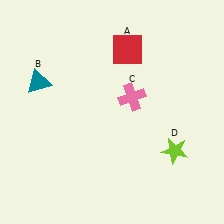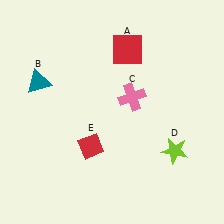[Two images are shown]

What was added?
A red diamond (E) was added in Image 2.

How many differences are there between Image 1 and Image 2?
There is 1 difference between the two images.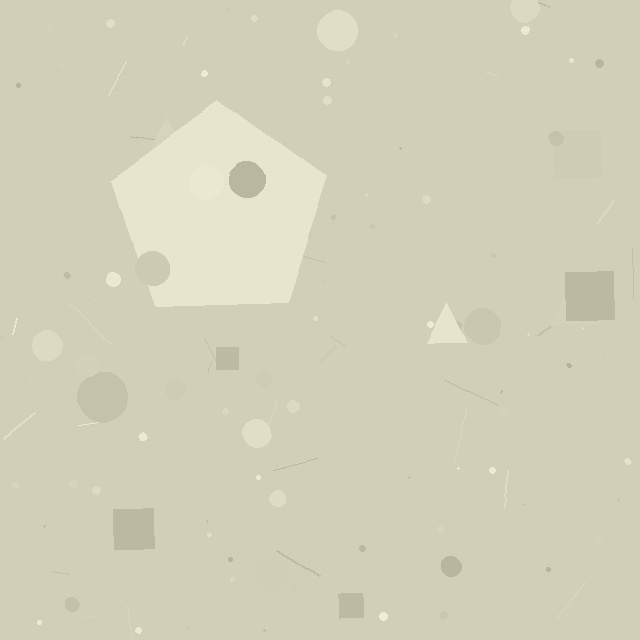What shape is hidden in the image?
A pentagon is hidden in the image.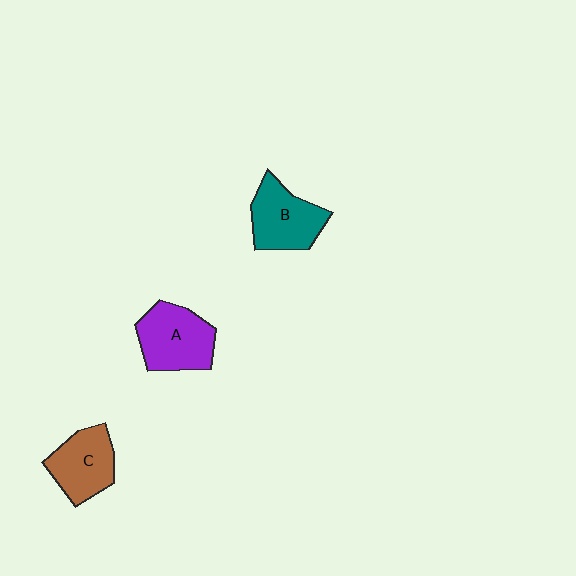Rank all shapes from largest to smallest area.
From largest to smallest: A (purple), B (teal), C (brown).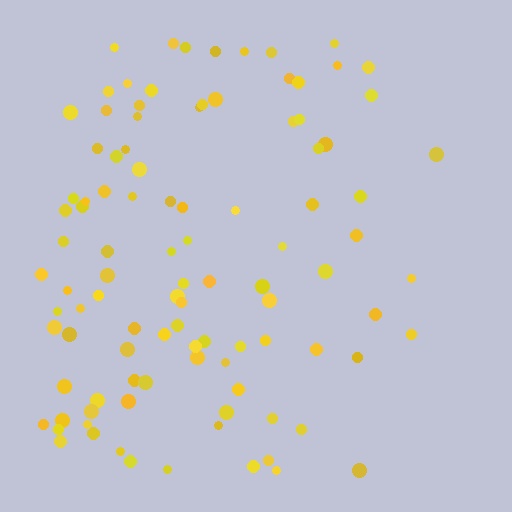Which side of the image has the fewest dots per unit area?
The right.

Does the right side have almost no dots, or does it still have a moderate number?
Still a moderate number, just noticeably fewer than the left.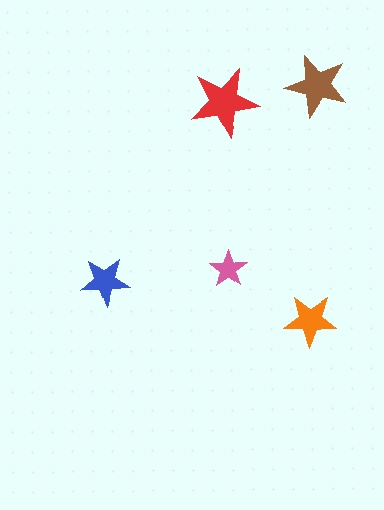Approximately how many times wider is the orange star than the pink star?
About 1.5 times wider.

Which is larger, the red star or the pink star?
The red one.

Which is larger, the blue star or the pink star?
The blue one.